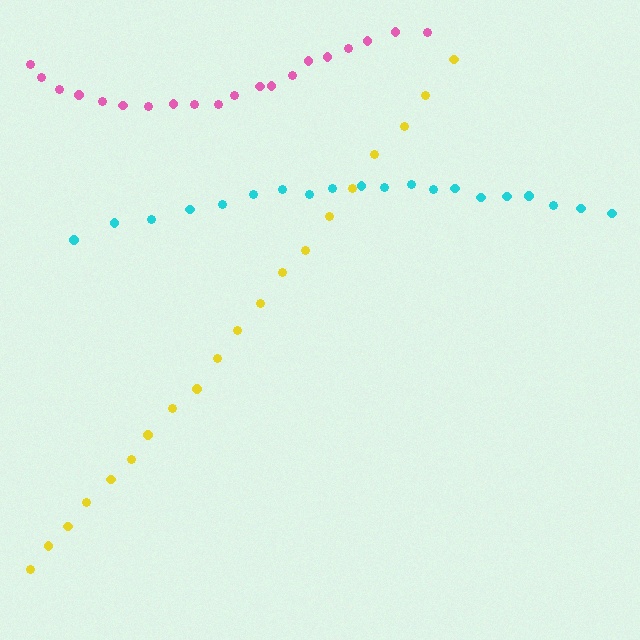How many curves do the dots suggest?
There are 3 distinct paths.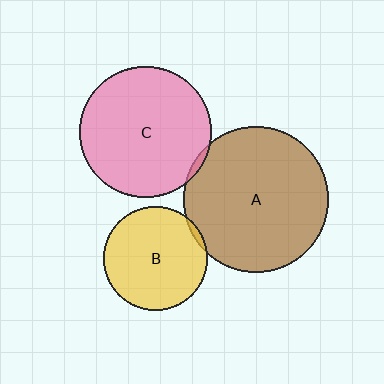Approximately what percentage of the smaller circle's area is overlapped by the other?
Approximately 5%.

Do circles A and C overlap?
Yes.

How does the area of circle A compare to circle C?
Approximately 1.2 times.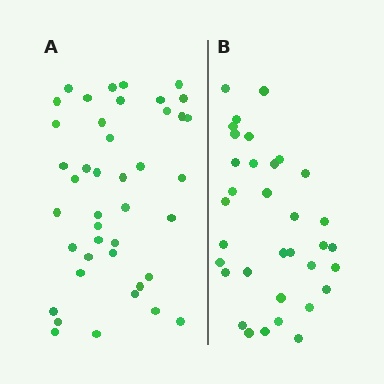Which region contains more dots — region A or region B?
Region A (the left region) has more dots.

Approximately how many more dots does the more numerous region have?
Region A has roughly 8 or so more dots than region B.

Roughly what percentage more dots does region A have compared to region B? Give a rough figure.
About 25% more.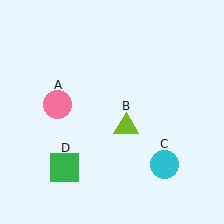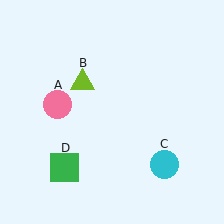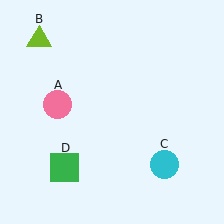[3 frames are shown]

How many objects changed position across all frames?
1 object changed position: lime triangle (object B).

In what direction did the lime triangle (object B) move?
The lime triangle (object B) moved up and to the left.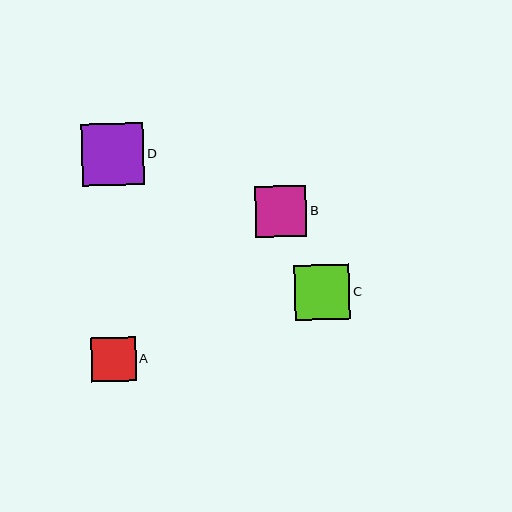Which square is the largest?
Square D is the largest with a size of approximately 63 pixels.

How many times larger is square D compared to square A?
Square D is approximately 1.4 times the size of square A.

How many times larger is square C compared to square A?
Square C is approximately 1.2 times the size of square A.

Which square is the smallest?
Square A is the smallest with a size of approximately 45 pixels.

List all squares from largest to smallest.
From largest to smallest: D, C, B, A.